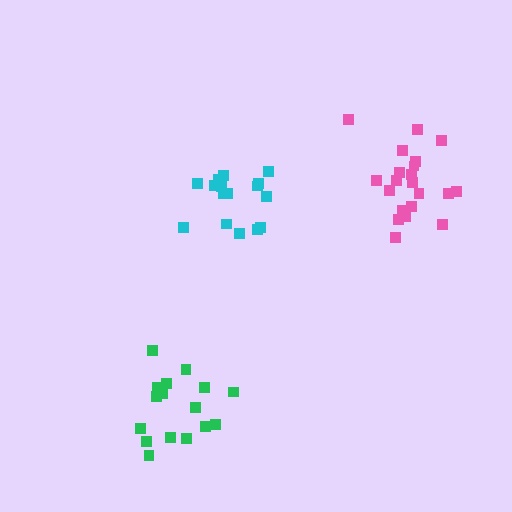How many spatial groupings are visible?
There are 3 spatial groupings.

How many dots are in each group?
Group 1: 16 dots, Group 2: 21 dots, Group 3: 16 dots (53 total).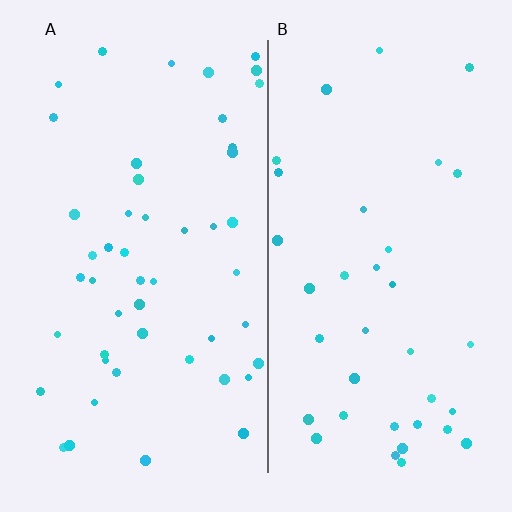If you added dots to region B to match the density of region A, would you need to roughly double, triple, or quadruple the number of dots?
Approximately double.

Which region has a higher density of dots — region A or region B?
A (the left).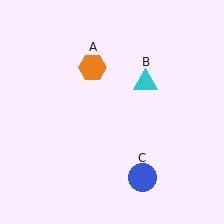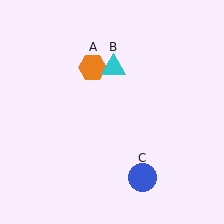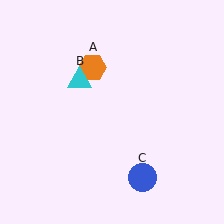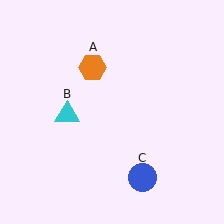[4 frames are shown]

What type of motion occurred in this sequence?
The cyan triangle (object B) rotated counterclockwise around the center of the scene.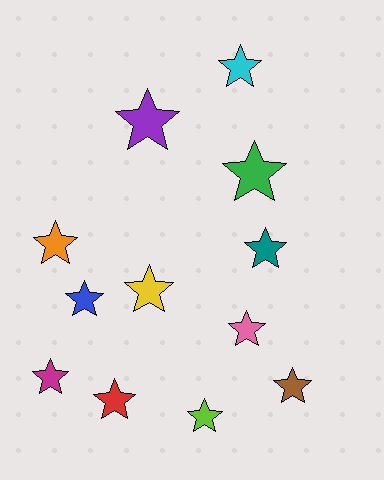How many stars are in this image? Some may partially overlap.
There are 12 stars.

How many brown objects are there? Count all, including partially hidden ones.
There is 1 brown object.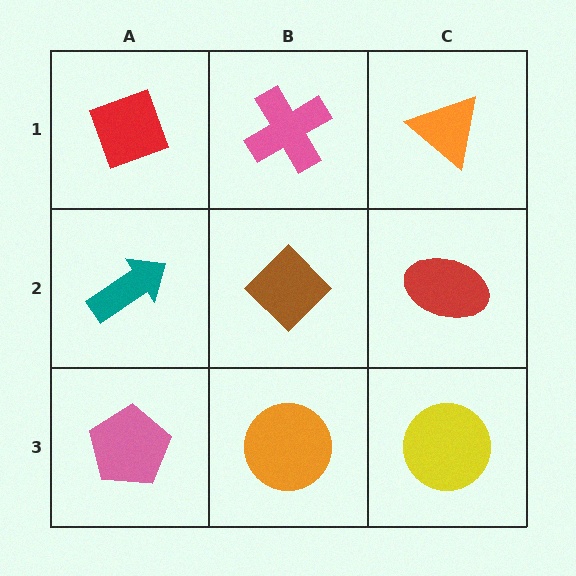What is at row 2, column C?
A red ellipse.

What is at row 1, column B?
A pink cross.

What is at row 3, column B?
An orange circle.